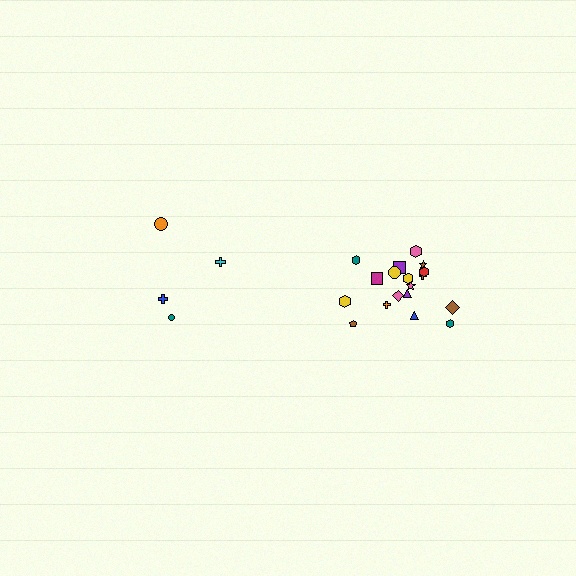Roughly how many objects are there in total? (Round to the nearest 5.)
Roughly 20 objects in total.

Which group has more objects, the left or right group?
The right group.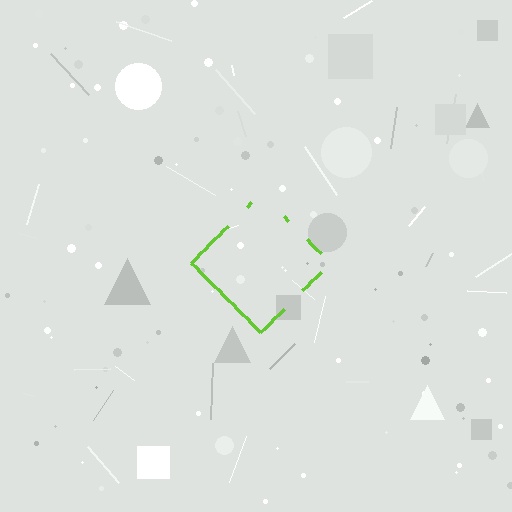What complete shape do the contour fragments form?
The contour fragments form a diamond.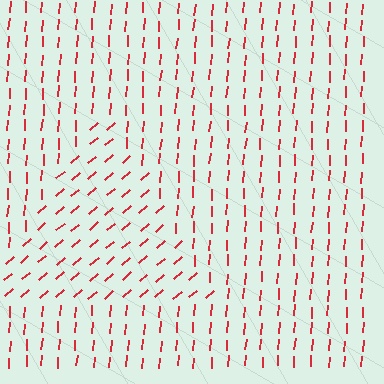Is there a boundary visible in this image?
Yes, there is a texture boundary formed by a change in line orientation.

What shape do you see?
I see a triangle.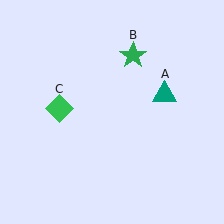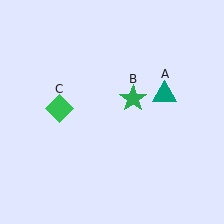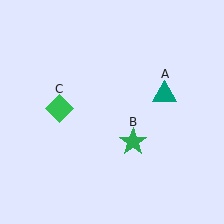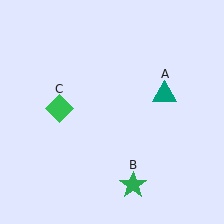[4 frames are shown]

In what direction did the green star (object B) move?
The green star (object B) moved down.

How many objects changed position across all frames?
1 object changed position: green star (object B).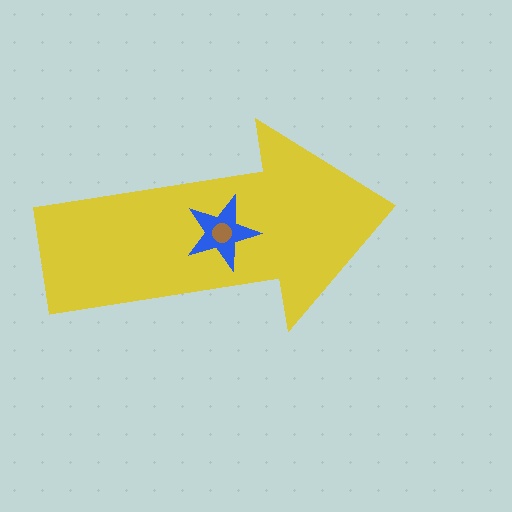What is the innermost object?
The brown circle.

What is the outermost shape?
The yellow arrow.